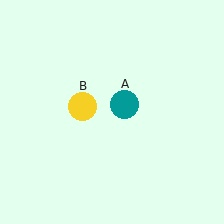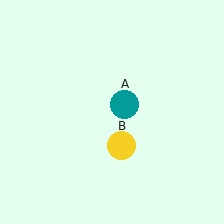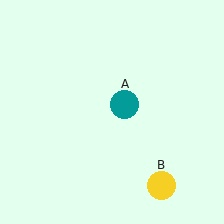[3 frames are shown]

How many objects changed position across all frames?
1 object changed position: yellow circle (object B).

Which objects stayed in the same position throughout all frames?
Teal circle (object A) remained stationary.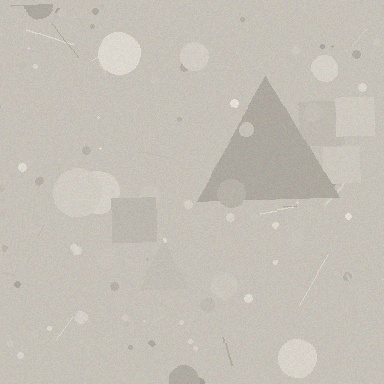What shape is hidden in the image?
A triangle is hidden in the image.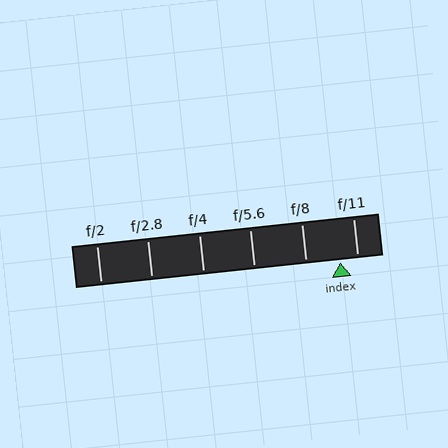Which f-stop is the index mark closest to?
The index mark is closest to f/11.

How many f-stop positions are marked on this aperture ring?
There are 6 f-stop positions marked.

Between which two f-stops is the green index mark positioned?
The index mark is between f/8 and f/11.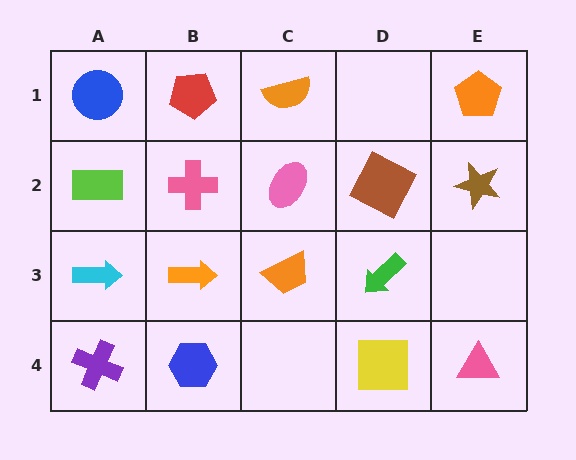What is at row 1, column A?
A blue circle.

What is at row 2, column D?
A brown square.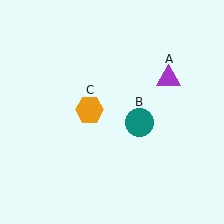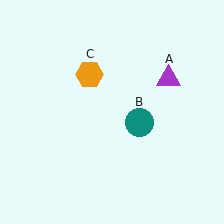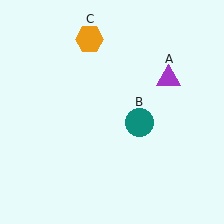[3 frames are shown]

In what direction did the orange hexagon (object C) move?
The orange hexagon (object C) moved up.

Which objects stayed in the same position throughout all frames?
Purple triangle (object A) and teal circle (object B) remained stationary.